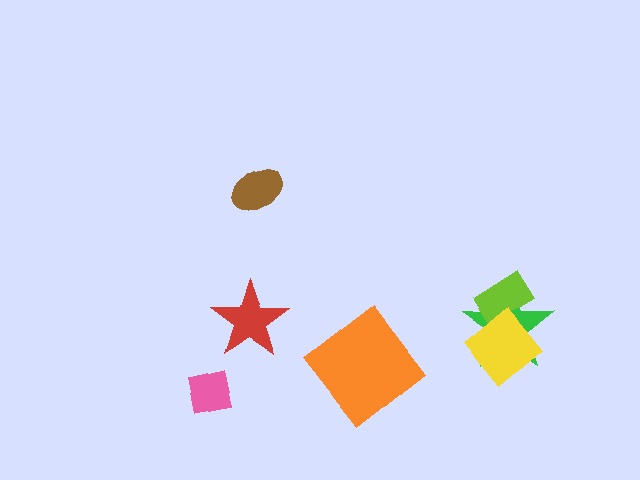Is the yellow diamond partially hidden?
No, no other shape covers it.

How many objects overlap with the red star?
0 objects overlap with the red star.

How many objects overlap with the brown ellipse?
0 objects overlap with the brown ellipse.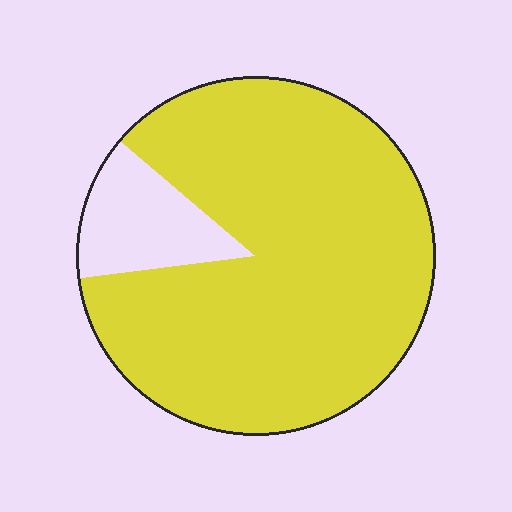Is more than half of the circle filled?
Yes.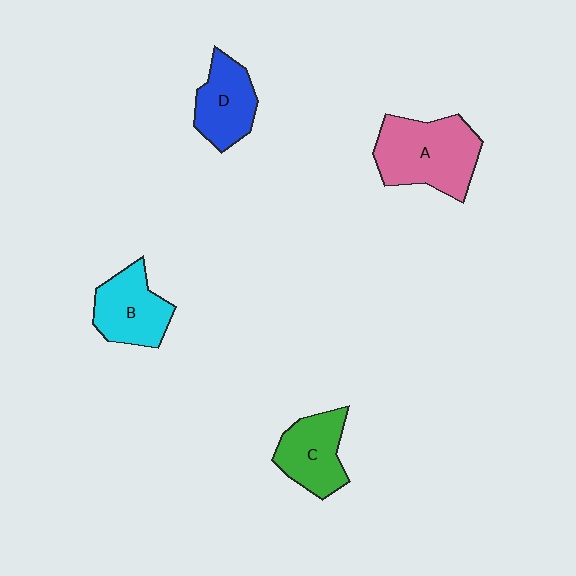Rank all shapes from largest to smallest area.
From largest to smallest: A (pink), B (cyan), C (green), D (blue).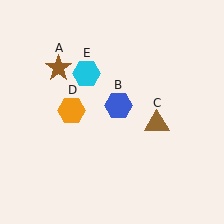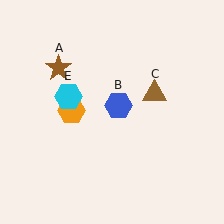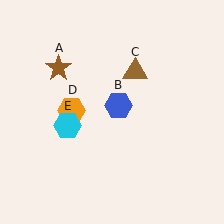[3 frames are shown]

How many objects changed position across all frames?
2 objects changed position: brown triangle (object C), cyan hexagon (object E).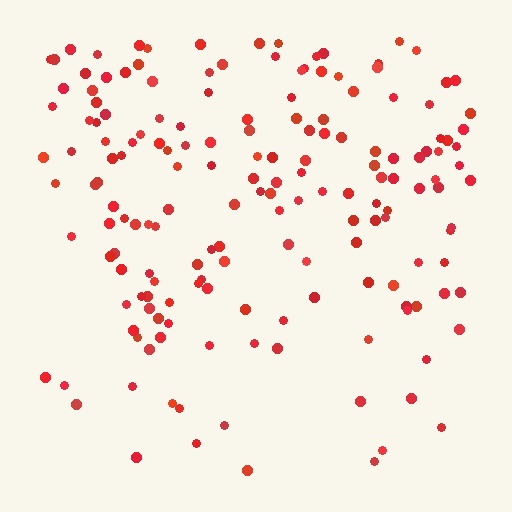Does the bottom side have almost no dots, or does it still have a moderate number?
Still a moderate number, just noticeably fewer than the top.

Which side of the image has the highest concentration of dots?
The top.